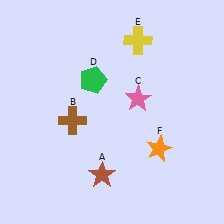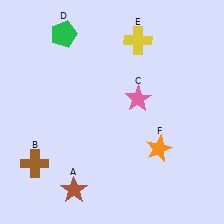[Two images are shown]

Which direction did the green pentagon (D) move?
The green pentagon (D) moved up.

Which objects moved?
The objects that moved are: the brown star (A), the brown cross (B), the green pentagon (D).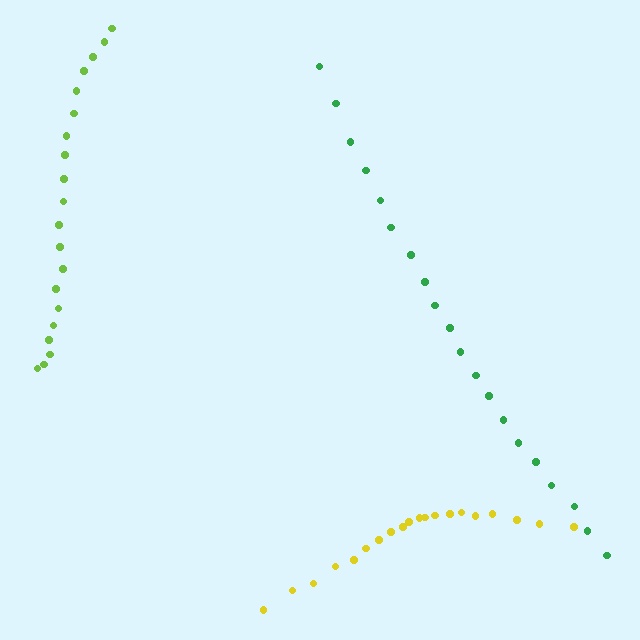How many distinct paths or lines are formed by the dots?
There are 3 distinct paths.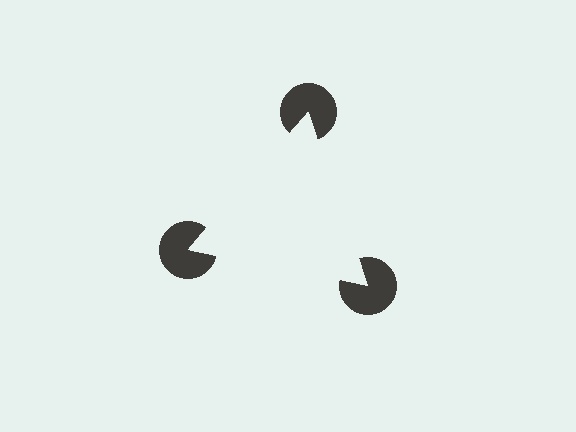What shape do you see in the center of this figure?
An illusory triangle — its edges are inferred from the aligned wedge cuts in the pac-man discs, not physically drawn.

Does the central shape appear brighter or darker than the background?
It typically appears slightly brighter than the background, even though no actual brightness change is drawn.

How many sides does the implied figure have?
3 sides.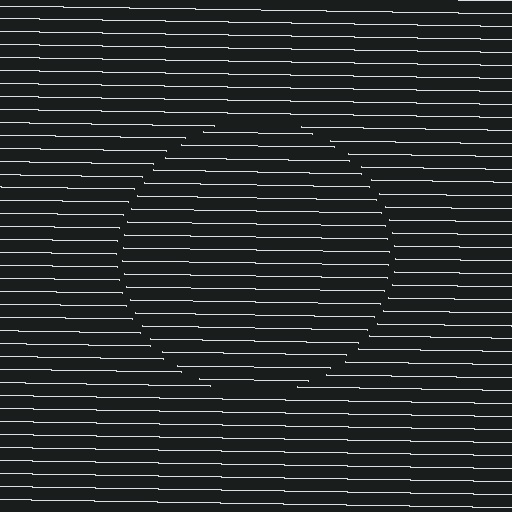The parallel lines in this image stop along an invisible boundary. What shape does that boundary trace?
An illusory circle. The interior of the shape contains the same grating, shifted by half a period — the contour is defined by the phase discontinuity where line-ends from the inner and outer gratings abut.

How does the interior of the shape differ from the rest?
The interior of the shape contains the same grating, shifted by half a period — the contour is defined by the phase discontinuity where line-ends from the inner and outer gratings abut.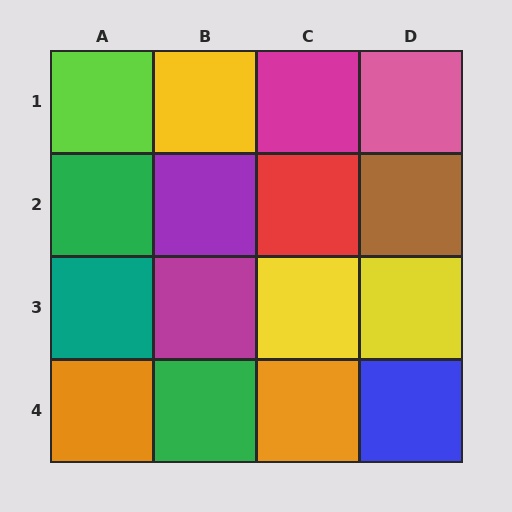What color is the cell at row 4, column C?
Orange.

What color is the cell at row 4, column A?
Orange.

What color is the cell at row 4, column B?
Green.